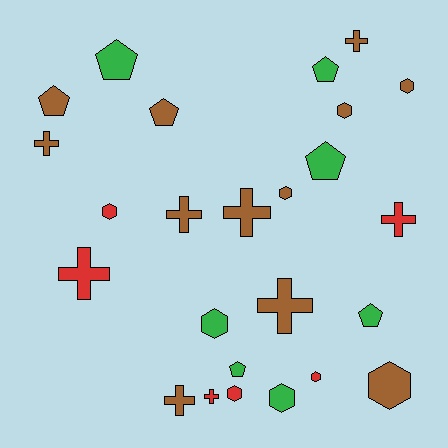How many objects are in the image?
There are 25 objects.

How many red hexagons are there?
There are 3 red hexagons.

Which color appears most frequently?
Brown, with 12 objects.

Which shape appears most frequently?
Hexagon, with 9 objects.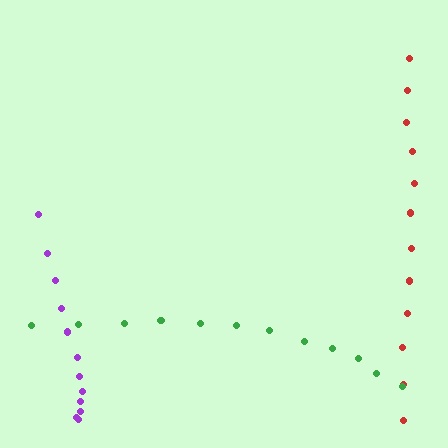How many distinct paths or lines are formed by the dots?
There are 3 distinct paths.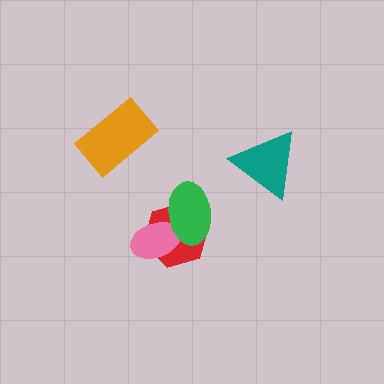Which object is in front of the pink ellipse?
The green ellipse is in front of the pink ellipse.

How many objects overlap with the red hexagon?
2 objects overlap with the red hexagon.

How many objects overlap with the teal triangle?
0 objects overlap with the teal triangle.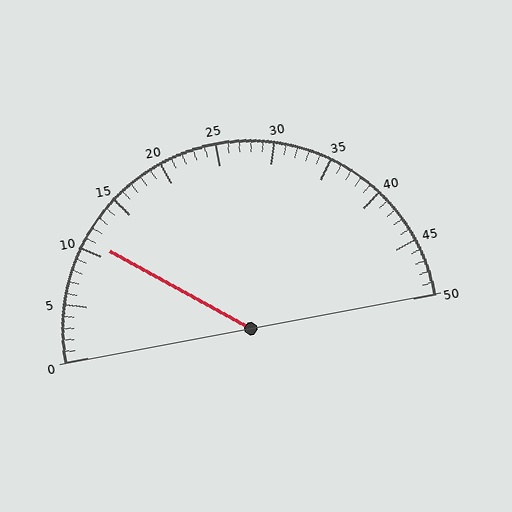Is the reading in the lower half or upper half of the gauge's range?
The reading is in the lower half of the range (0 to 50).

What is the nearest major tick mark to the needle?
The nearest major tick mark is 10.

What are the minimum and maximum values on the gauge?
The gauge ranges from 0 to 50.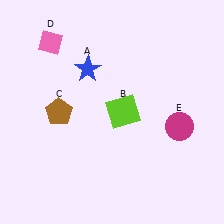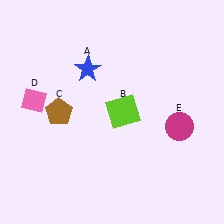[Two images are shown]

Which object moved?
The pink diamond (D) moved down.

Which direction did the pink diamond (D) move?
The pink diamond (D) moved down.